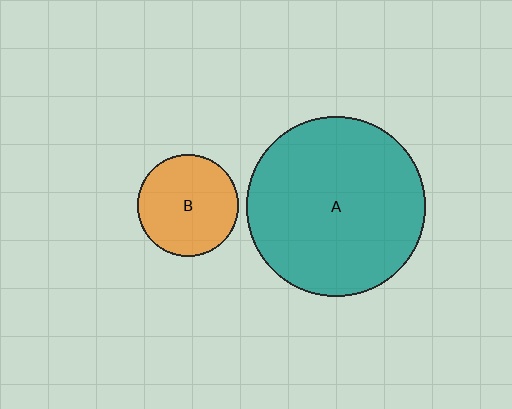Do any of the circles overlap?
No, none of the circles overlap.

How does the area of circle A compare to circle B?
Approximately 3.1 times.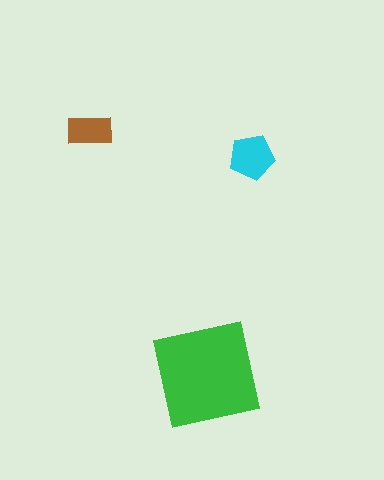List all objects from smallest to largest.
The brown rectangle, the cyan pentagon, the green square.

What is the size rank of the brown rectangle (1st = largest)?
3rd.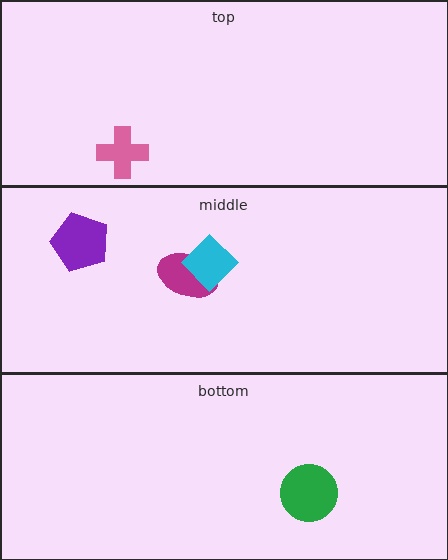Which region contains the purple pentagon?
The middle region.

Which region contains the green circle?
The bottom region.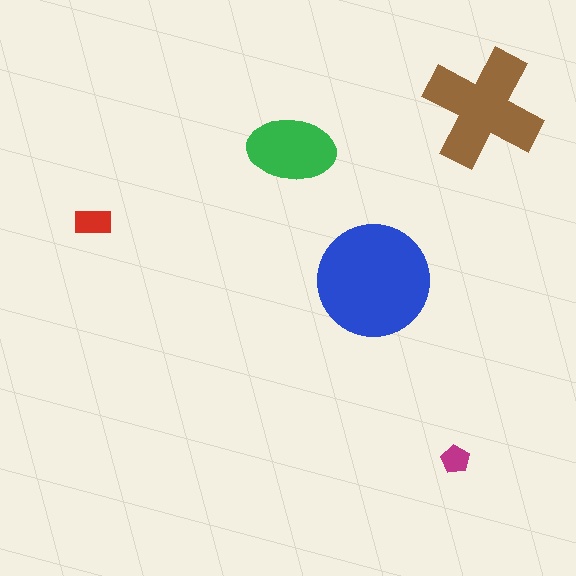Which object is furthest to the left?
The red rectangle is leftmost.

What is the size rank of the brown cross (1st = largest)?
2nd.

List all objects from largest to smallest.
The blue circle, the brown cross, the green ellipse, the red rectangle, the magenta pentagon.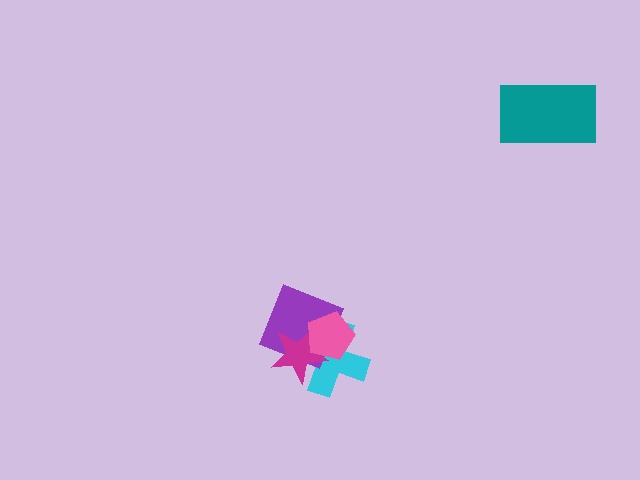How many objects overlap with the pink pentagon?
3 objects overlap with the pink pentagon.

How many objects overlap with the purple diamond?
3 objects overlap with the purple diamond.